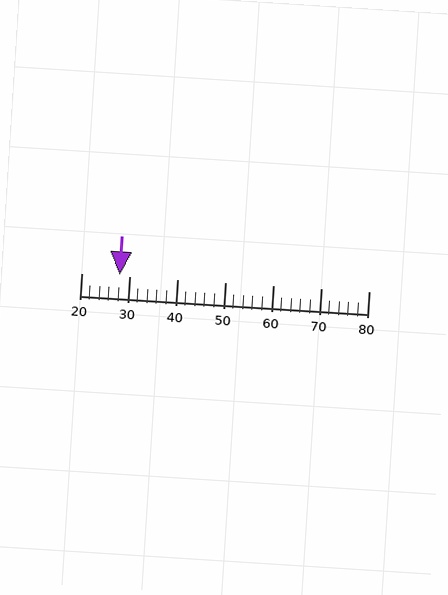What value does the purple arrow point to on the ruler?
The purple arrow points to approximately 28.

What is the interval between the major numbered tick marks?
The major tick marks are spaced 10 units apart.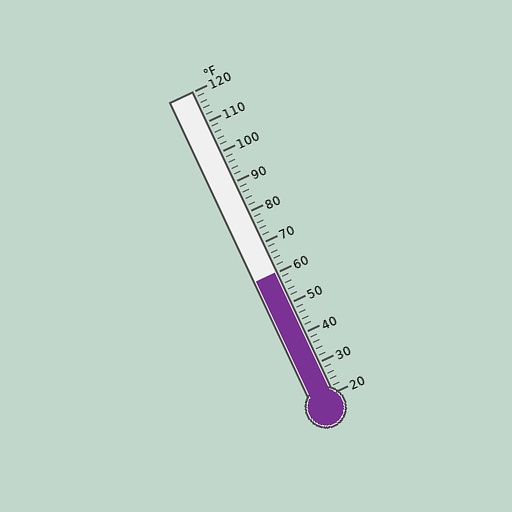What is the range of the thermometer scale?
The thermometer scale ranges from 20°F to 120°F.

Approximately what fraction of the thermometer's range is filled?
The thermometer is filled to approximately 40% of its range.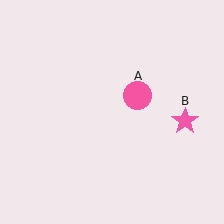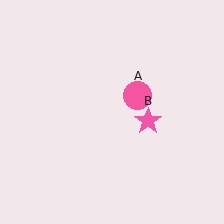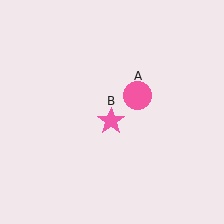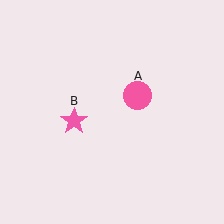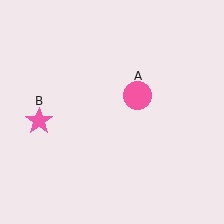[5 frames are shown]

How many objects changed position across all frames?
1 object changed position: pink star (object B).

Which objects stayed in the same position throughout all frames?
Pink circle (object A) remained stationary.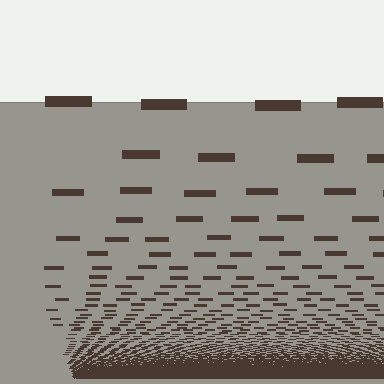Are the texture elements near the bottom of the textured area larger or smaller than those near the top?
Smaller. The gradient is inverted — elements near the bottom are smaller and denser.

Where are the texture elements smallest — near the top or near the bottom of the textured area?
Near the bottom.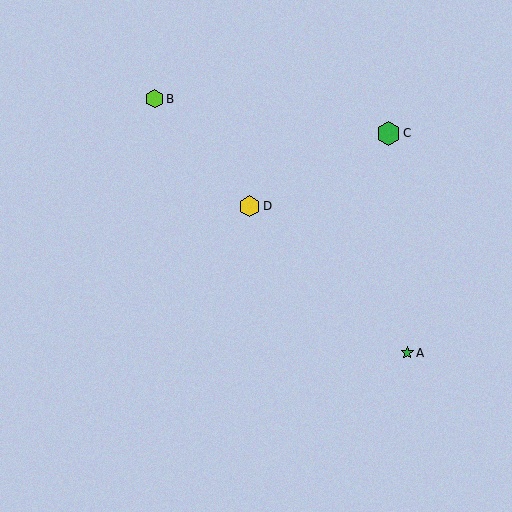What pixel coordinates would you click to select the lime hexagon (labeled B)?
Click at (154, 99) to select the lime hexagon B.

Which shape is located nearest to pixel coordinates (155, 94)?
The lime hexagon (labeled B) at (154, 99) is nearest to that location.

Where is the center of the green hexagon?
The center of the green hexagon is at (388, 133).